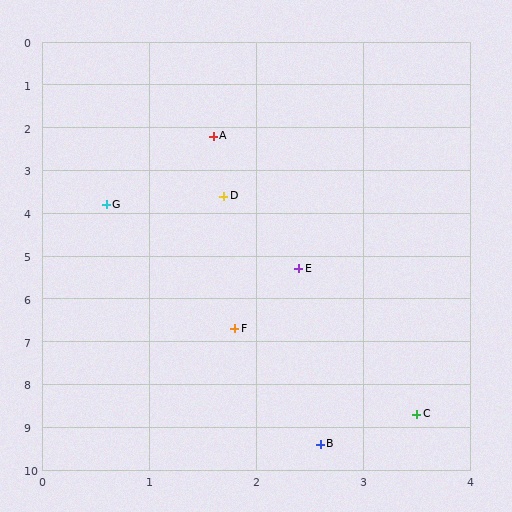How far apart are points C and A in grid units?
Points C and A are about 6.8 grid units apart.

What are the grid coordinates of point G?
Point G is at approximately (0.6, 3.8).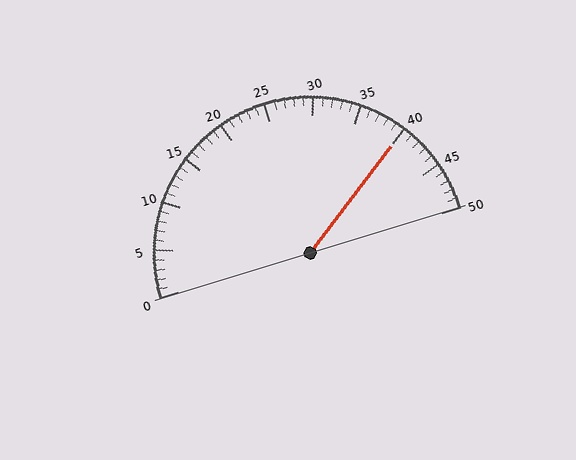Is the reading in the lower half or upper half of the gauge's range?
The reading is in the upper half of the range (0 to 50).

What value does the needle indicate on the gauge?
The needle indicates approximately 40.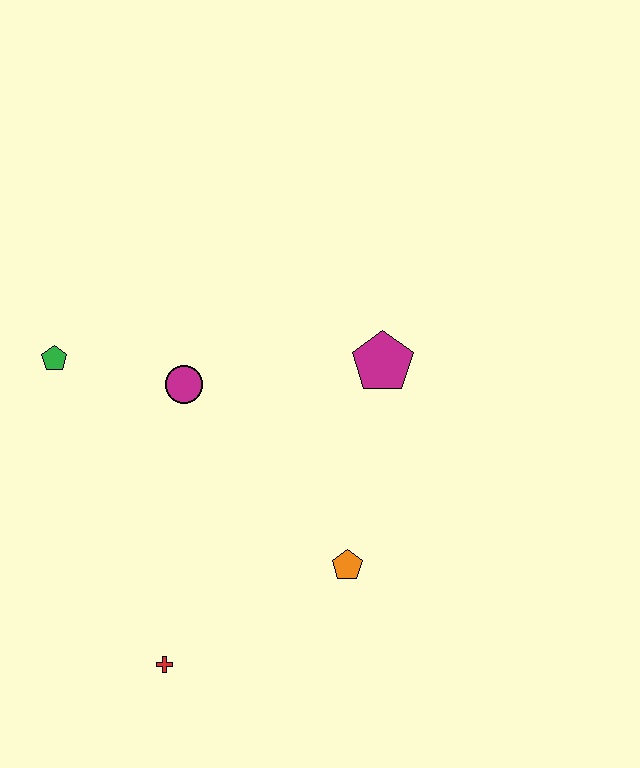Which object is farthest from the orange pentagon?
The green pentagon is farthest from the orange pentagon.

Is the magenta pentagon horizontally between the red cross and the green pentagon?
No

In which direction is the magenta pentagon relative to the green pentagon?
The magenta pentagon is to the right of the green pentagon.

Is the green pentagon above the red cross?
Yes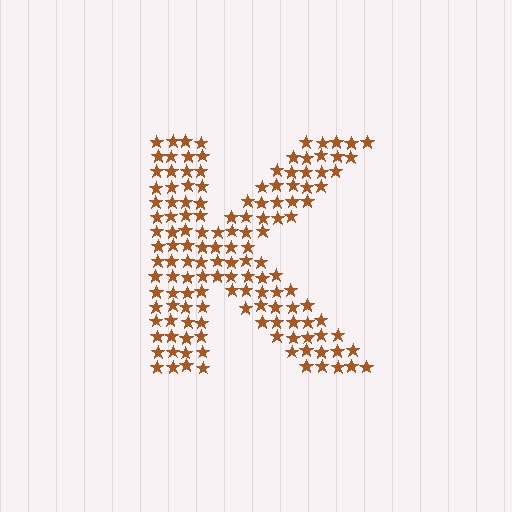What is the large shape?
The large shape is the letter K.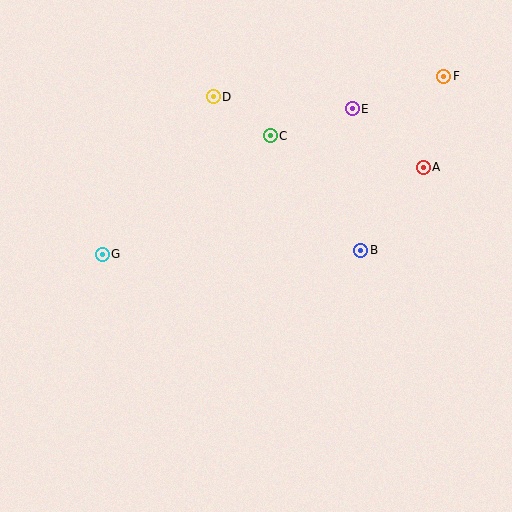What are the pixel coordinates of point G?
Point G is at (102, 254).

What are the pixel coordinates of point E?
Point E is at (352, 109).